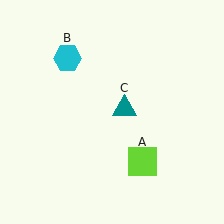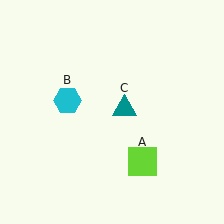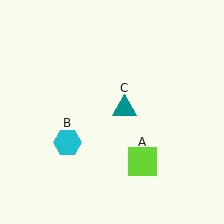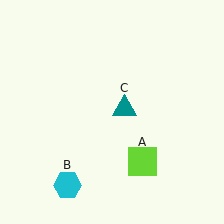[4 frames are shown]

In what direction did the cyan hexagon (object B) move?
The cyan hexagon (object B) moved down.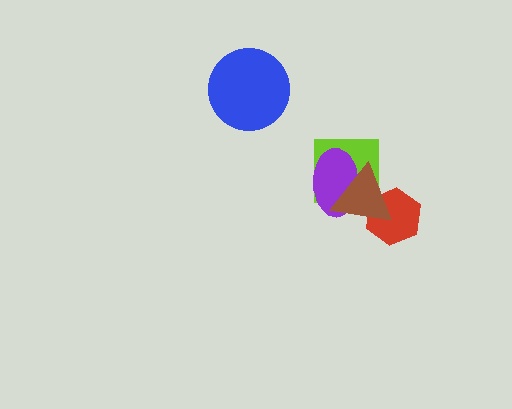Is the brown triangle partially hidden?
No, no other shape covers it.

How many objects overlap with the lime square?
2 objects overlap with the lime square.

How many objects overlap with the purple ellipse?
2 objects overlap with the purple ellipse.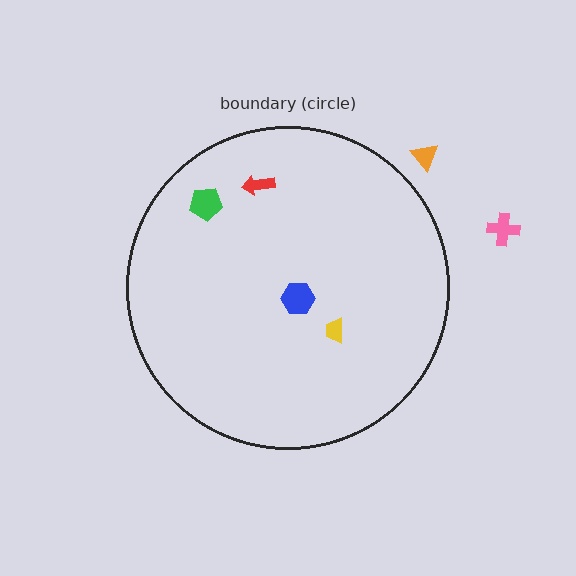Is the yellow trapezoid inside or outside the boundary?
Inside.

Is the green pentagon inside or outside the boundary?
Inside.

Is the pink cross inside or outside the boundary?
Outside.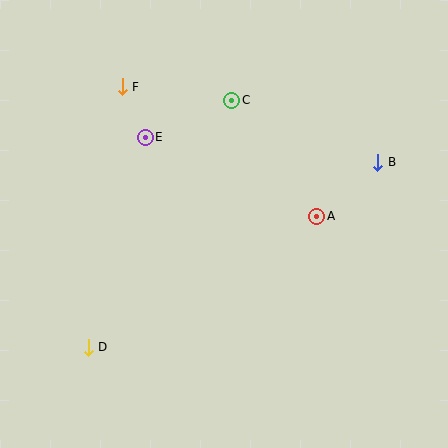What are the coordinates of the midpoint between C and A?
The midpoint between C and A is at (274, 158).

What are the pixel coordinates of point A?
Point A is at (317, 216).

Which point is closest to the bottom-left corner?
Point D is closest to the bottom-left corner.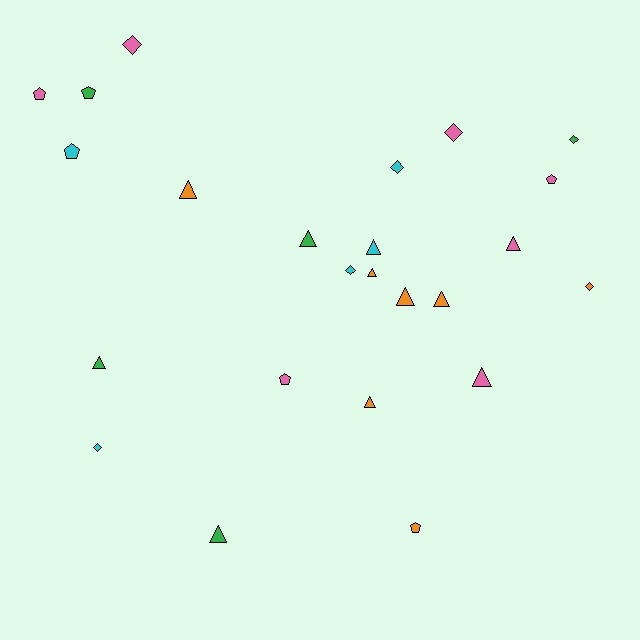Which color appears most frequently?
Orange, with 7 objects.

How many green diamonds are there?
There is 1 green diamond.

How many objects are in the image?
There are 24 objects.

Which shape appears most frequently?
Triangle, with 11 objects.